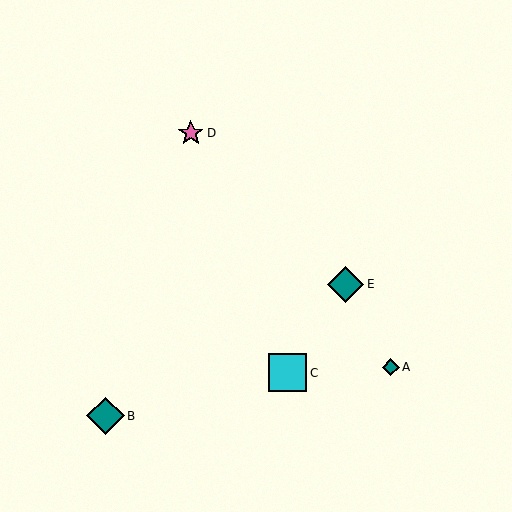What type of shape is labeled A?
Shape A is a teal diamond.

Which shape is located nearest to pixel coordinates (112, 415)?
The teal diamond (labeled B) at (105, 416) is nearest to that location.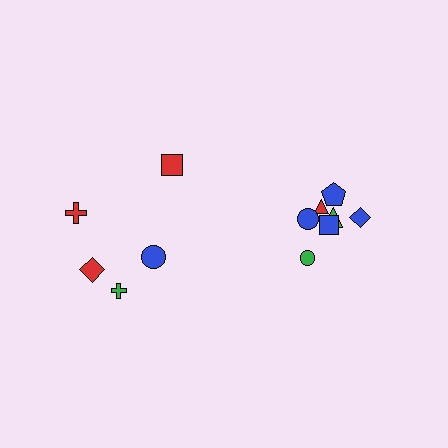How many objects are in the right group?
There are 7 objects.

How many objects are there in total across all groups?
There are 12 objects.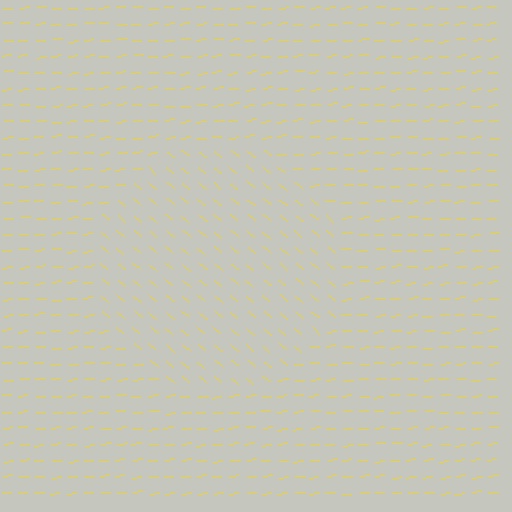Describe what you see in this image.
The image is filled with small yellow line segments. A circle region in the image has lines oriented differently from the surrounding lines, creating a visible texture boundary.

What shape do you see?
I see a circle.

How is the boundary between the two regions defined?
The boundary is defined purely by a change in line orientation (approximately 45 degrees difference). All lines are the same color and thickness.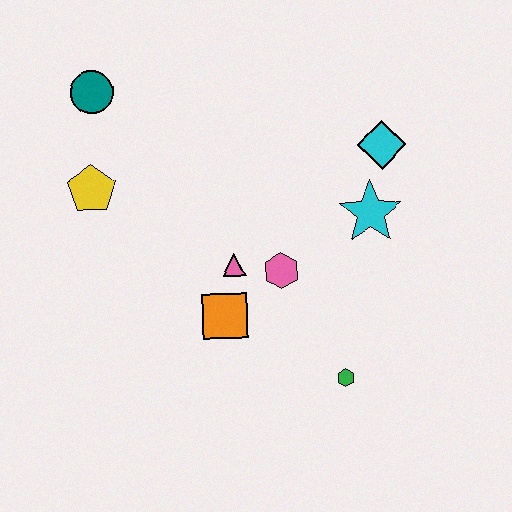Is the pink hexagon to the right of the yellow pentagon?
Yes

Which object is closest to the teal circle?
The yellow pentagon is closest to the teal circle.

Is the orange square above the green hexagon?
Yes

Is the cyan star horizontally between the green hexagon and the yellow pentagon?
No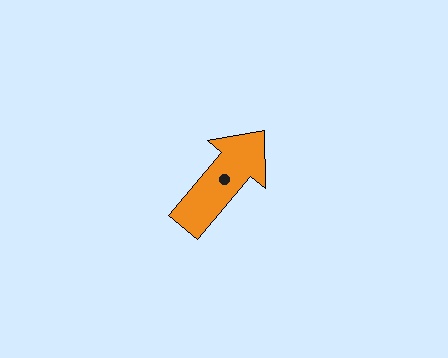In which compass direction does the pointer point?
Northeast.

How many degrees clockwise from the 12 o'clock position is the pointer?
Approximately 40 degrees.